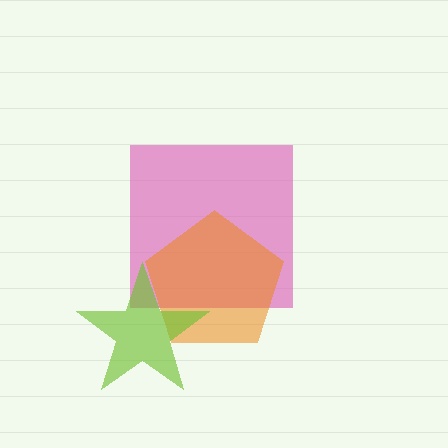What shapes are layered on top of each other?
The layered shapes are: a pink square, an orange pentagon, a lime star.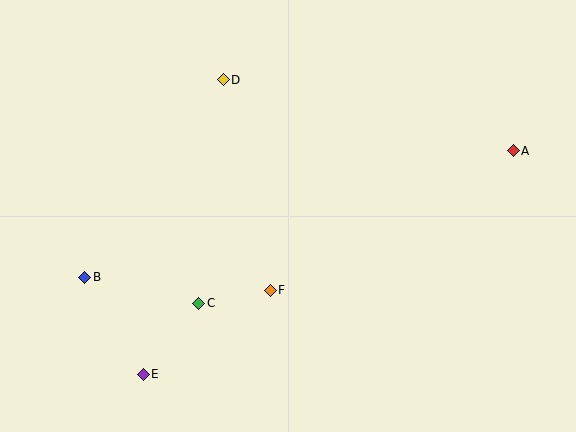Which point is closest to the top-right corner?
Point A is closest to the top-right corner.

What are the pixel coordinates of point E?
Point E is at (143, 374).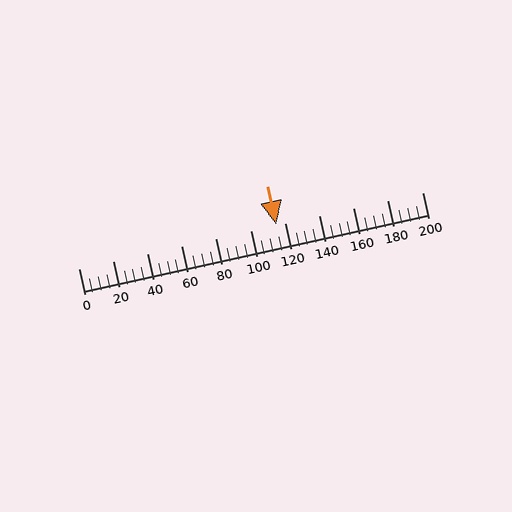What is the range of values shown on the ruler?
The ruler shows values from 0 to 200.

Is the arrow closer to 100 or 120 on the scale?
The arrow is closer to 120.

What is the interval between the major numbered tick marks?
The major tick marks are spaced 20 units apart.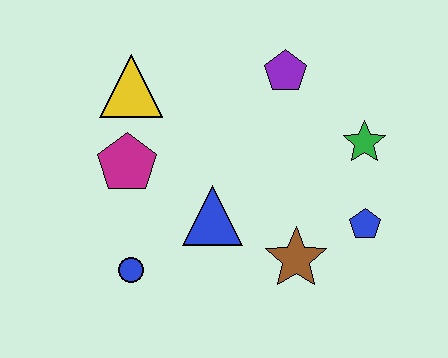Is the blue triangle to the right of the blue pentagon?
No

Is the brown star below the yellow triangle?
Yes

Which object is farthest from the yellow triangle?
The blue pentagon is farthest from the yellow triangle.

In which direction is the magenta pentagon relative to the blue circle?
The magenta pentagon is above the blue circle.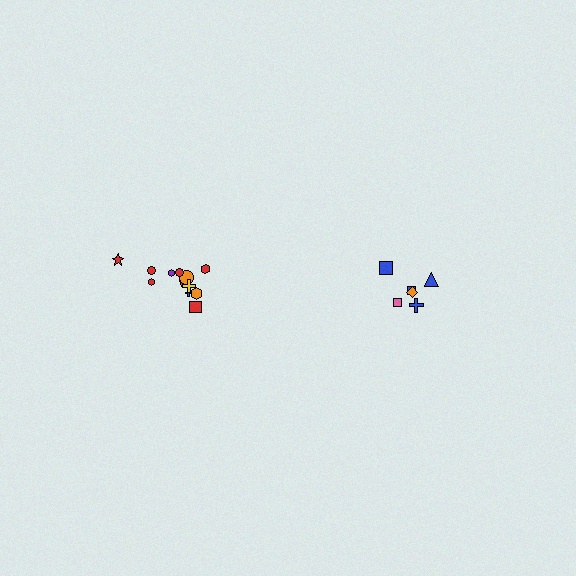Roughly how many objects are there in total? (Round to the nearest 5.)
Roughly 20 objects in total.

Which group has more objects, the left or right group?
The left group.